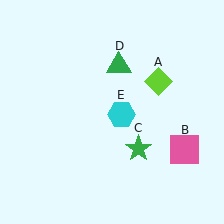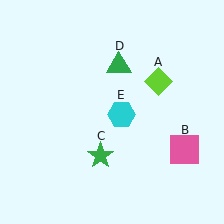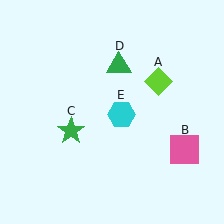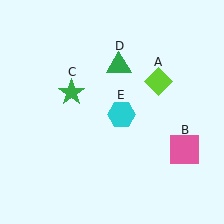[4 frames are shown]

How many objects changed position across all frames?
1 object changed position: green star (object C).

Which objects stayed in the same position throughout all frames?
Lime diamond (object A) and pink square (object B) and green triangle (object D) and cyan hexagon (object E) remained stationary.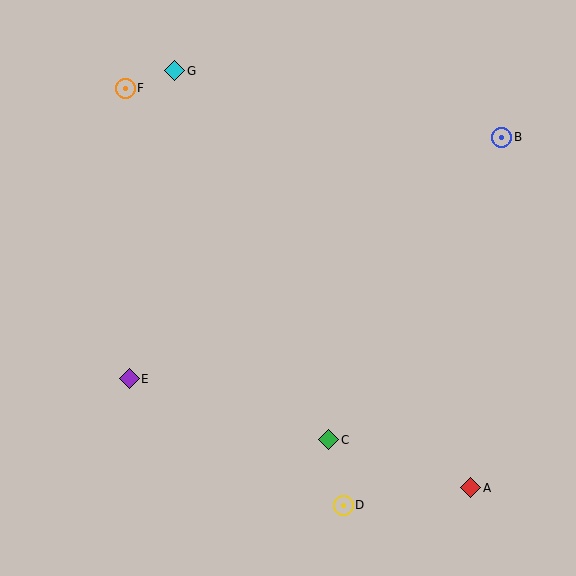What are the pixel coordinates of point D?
Point D is at (343, 505).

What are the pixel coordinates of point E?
Point E is at (129, 379).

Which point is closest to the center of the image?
Point C at (329, 440) is closest to the center.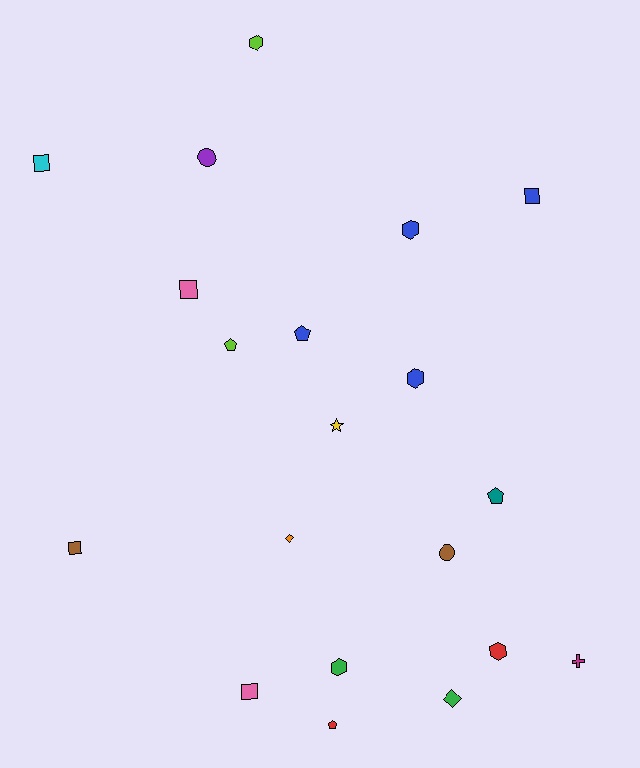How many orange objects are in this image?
There is 1 orange object.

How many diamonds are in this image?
There are 2 diamonds.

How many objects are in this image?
There are 20 objects.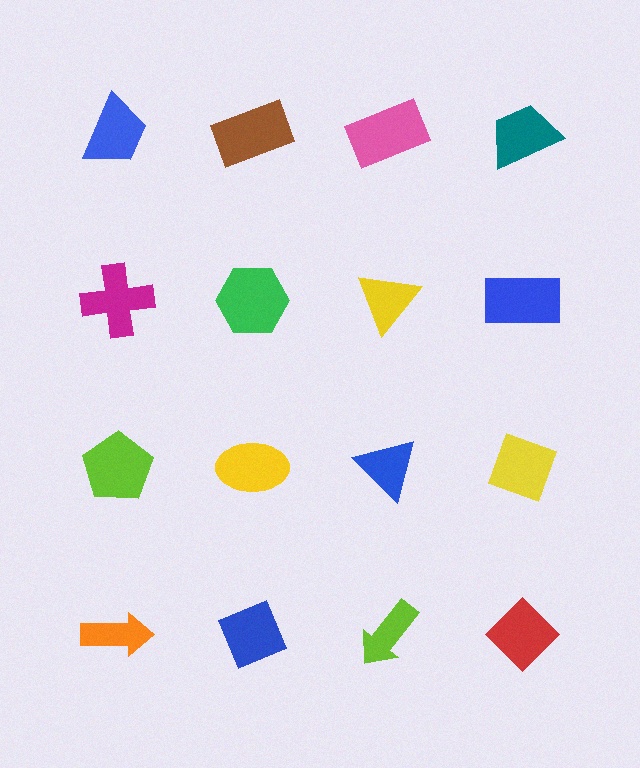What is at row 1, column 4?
A teal trapezoid.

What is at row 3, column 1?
A lime pentagon.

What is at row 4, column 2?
A blue diamond.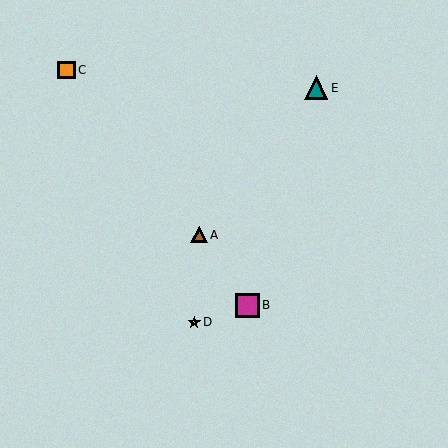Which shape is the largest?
The magenta square (labeled B) is the largest.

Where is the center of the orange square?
The center of the orange square is at (67, 70).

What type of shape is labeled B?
Shape B is a magenta square.